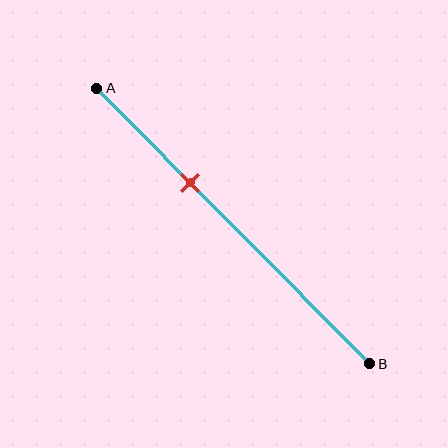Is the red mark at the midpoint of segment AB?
No, the mark is at about 35% from A, not at the 50% midpoint.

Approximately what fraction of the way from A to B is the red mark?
The red mark is approximately 35% of the way from A to B.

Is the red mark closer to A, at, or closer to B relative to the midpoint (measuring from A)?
The red mark is closer to point A than the midpoint of segment AB.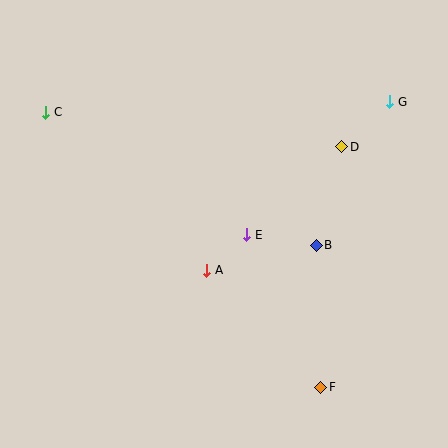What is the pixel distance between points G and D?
The distance between G and D is 66 pixels.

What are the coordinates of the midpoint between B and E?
The midpoint between B and E is at (282, 240).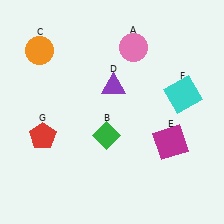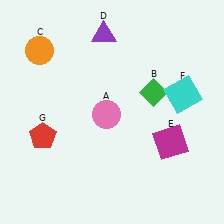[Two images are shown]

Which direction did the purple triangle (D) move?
The purple triangle (D) moved up.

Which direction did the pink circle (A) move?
The pink circle (A) moved down.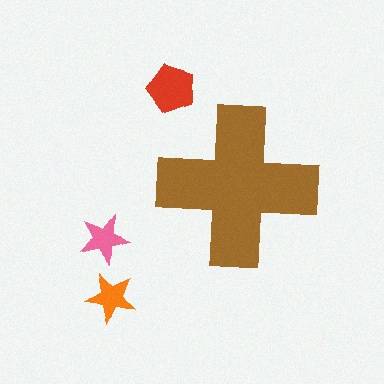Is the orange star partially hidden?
No, the orange star is fully visible.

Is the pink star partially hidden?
No, the pink star is fully visible.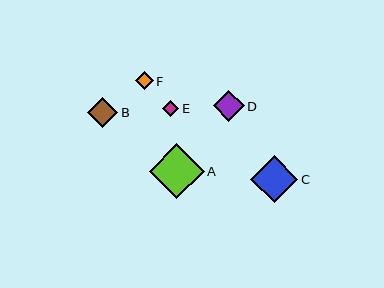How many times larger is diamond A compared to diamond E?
Diamond A is approximately 3.4 times the size of diamond E.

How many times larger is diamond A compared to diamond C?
Diamond A is approximately 1.2 times the size of diamond C.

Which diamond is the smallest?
Diamond E is the smallest with a size of approximately 16 pixels.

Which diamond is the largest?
Diamond A is the largest with a size of approximately 55 pixels.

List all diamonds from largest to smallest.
From largest to smallest: A, C, D, B, F, E.